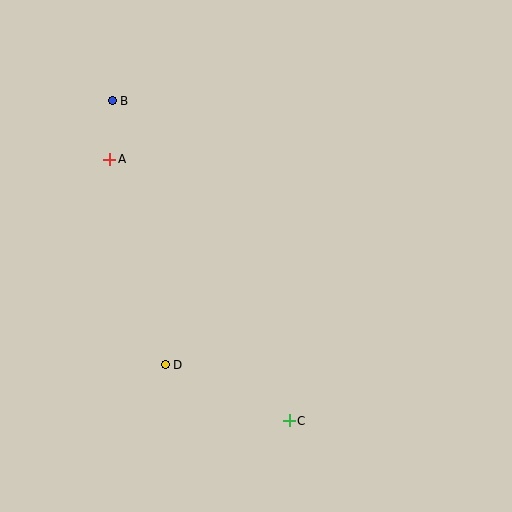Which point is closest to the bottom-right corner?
Point C is closest to the bottom-right corner.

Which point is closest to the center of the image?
Point D at (165, 365) is closest to the center.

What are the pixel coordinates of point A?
Point A is at (110, 159).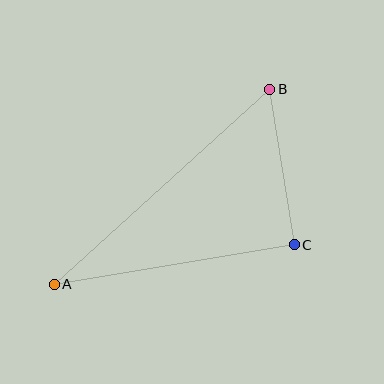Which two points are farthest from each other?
Points A and B are farthest from each other.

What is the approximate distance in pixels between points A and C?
The distance between A and C is approximately 243 pixels.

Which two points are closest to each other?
Points B and C are closest to each other.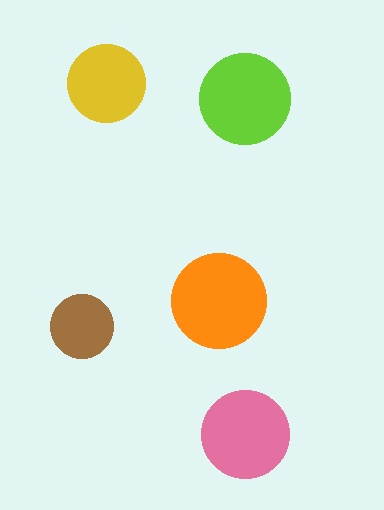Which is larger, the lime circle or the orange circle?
The orange one.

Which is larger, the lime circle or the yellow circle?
The lime one.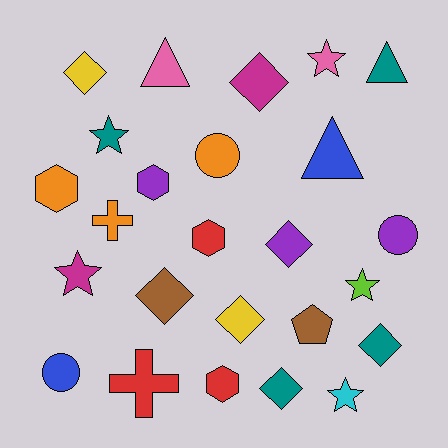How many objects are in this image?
There are 25 objects.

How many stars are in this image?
There are 5 stars.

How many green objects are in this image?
There are no green objects.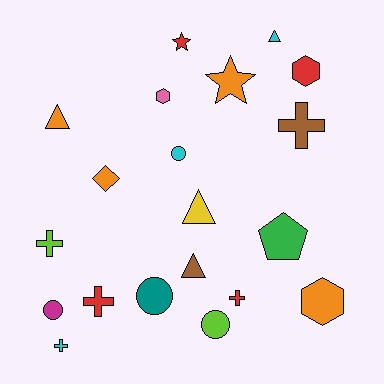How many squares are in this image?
There are no squares.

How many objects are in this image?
There are 20 objects.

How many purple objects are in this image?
There are no purple objects.